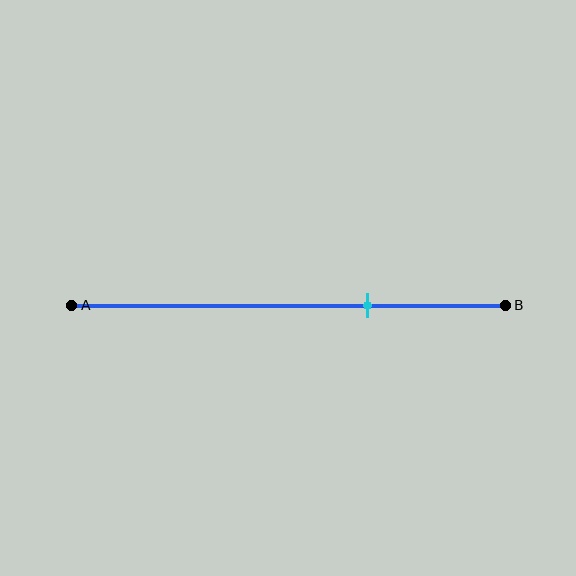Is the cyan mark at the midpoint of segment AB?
No, the mark is at about 70% from A, not at the 50% midpoint.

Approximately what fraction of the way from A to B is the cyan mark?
The cyan mark is approximately 70% of the way from A to B.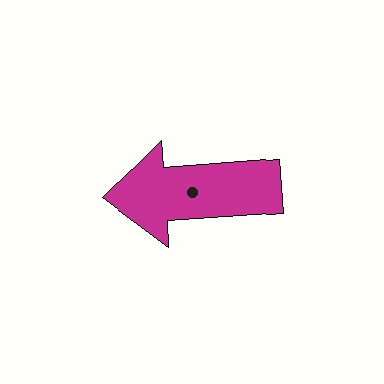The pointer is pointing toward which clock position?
Roughly 9 o'clock.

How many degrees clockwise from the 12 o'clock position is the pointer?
Approximately 266 degrees.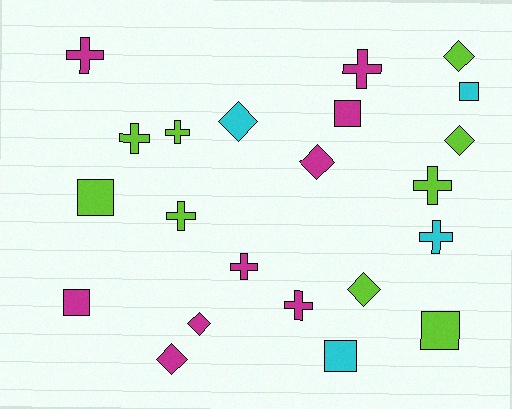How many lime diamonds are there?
There are 3 lime diamonds.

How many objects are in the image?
There are 22 objects.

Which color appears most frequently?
Magenta, with 9 objects.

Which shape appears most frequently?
Cross, with 9 objects.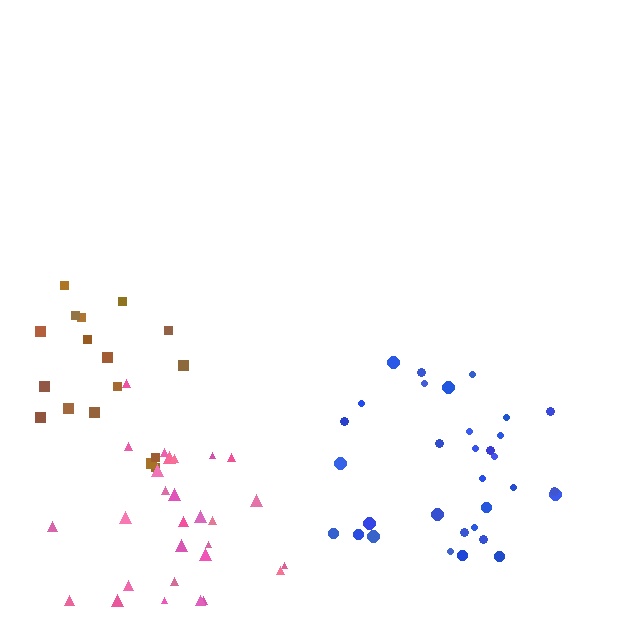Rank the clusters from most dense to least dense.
blue, pink, brown.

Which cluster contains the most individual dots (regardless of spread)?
Blue (32).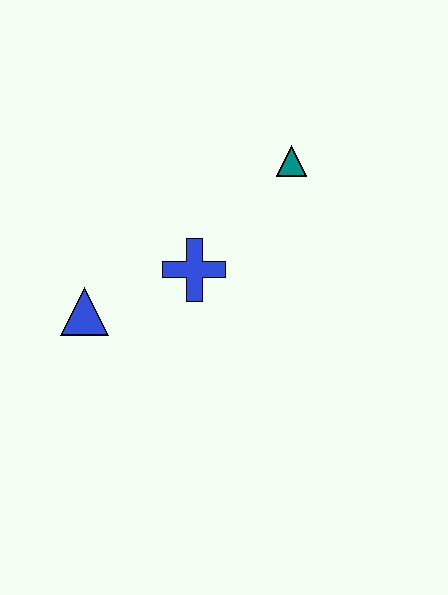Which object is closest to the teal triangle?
The blue cross is closest to the teal triangle.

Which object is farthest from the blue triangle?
The teal triangle is farthest from the blue triangle.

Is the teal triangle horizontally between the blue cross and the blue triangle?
No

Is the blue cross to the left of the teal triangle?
Yes